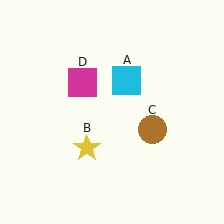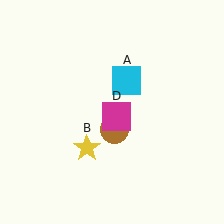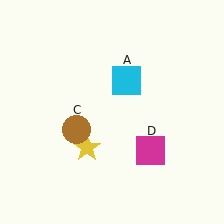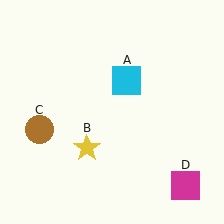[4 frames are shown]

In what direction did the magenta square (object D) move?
The magenta square (object D) moved down and to the right.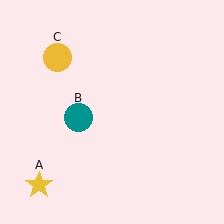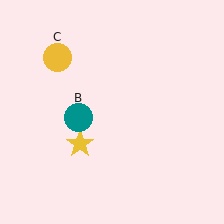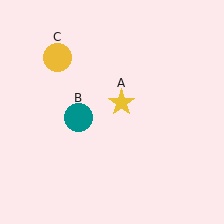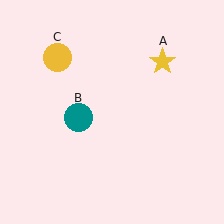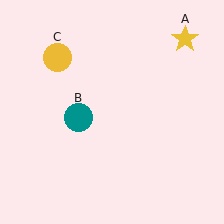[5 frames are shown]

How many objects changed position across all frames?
1 object changed position: yellow star (object A).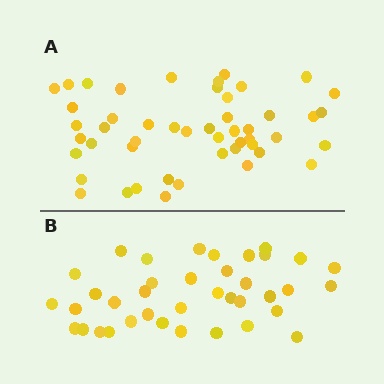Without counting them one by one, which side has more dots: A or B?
Region A (the top region) has more dots.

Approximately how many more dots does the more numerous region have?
Region A has roughly 12 or so more dots than region B.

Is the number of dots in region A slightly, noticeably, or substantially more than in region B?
Region A has noticeably more, but not dramatically so. The ratio is roughly 1.3 to 1.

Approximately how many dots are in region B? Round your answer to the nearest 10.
About 40 dots. (The exact count is 38, which rounds to 40.)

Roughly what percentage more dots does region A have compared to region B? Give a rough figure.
About 30% more.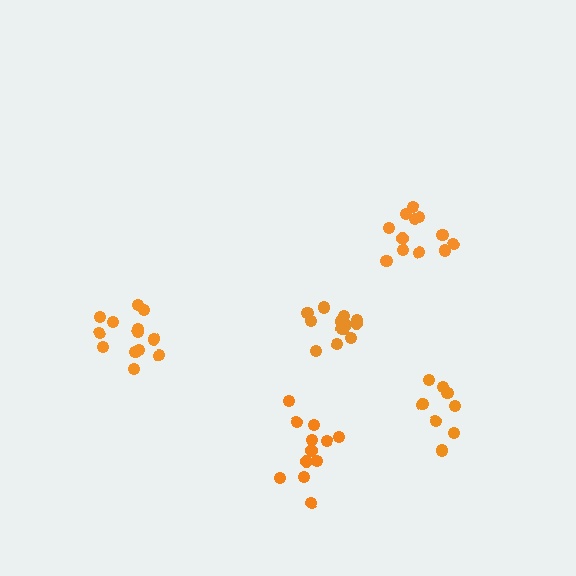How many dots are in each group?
Group 1: 12 dots, Group 2: 12 dots, Group 3: 13 dots, Group 4: 8 dots, Group 5: 14 dots (59 total).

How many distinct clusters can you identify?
There are 5 distinct clusters.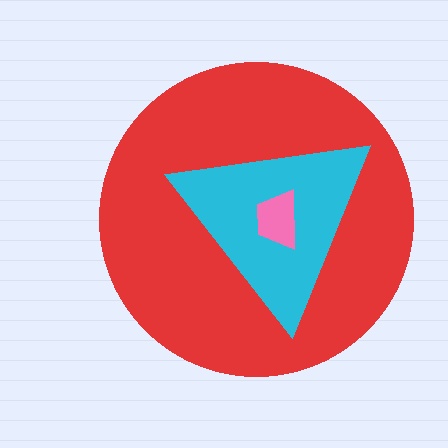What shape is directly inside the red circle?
The cyan triangle.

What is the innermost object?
The pink trapezoid.